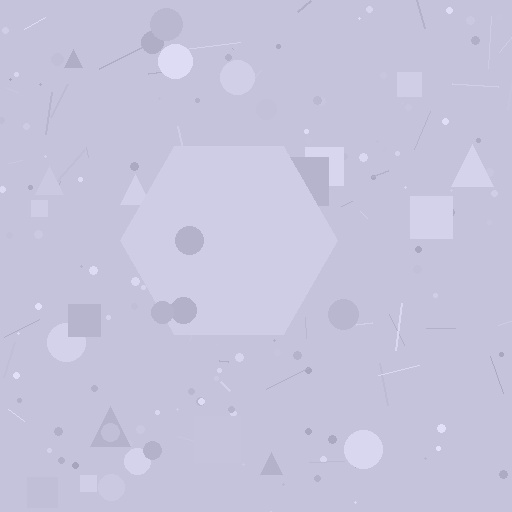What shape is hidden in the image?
A hexagon is hidden in the image.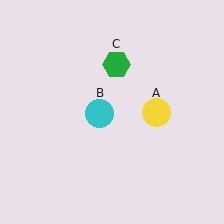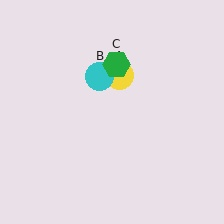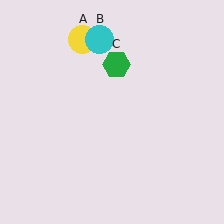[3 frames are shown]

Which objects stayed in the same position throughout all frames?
Green hexagon (object C) remained stationary.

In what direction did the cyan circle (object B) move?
The cyan circle (object B) moved up.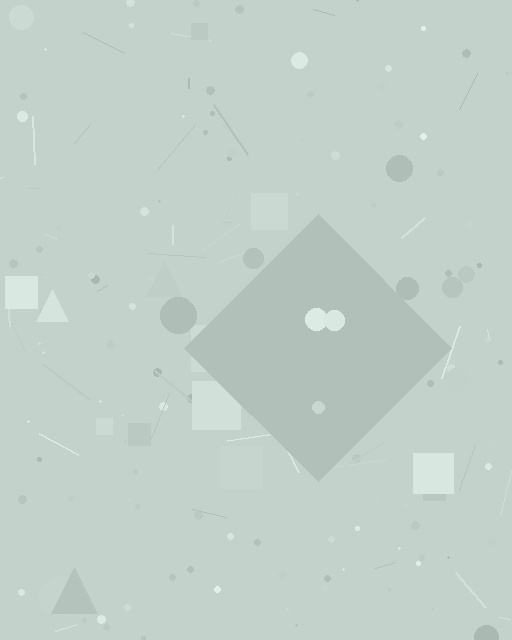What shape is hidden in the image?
A diamond is hidden in the image.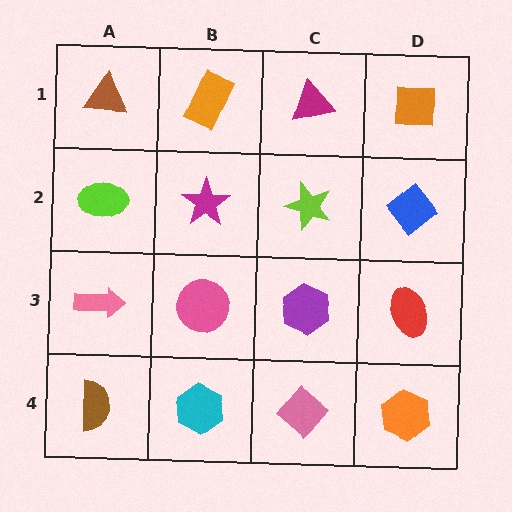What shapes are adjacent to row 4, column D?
A red ellipse (row 3, column D), a pink diamond (row 4, column C).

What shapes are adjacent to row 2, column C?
A magenta triangle (row 1, column C), a purple hexagon (row 3, column C), a magenta star (row 2, column B), a blue diamond (row 2, column D).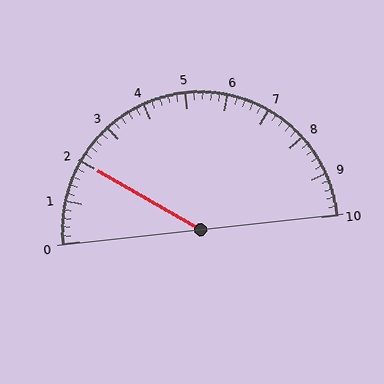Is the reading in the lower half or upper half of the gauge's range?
The reading is in the lower half of the range (0 to 10).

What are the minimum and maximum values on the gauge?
The gauge ranges from 0 to 10.